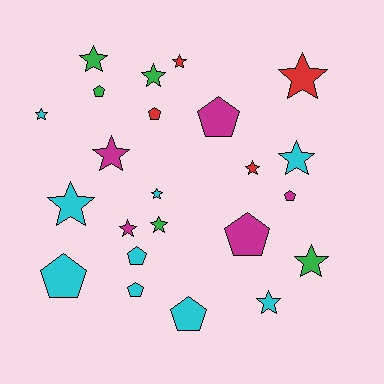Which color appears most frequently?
Cyan, with 9 objects.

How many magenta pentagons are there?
There are 3 magenta pentagons.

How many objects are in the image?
There are 23 objects.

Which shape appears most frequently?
Star, with 14 objects.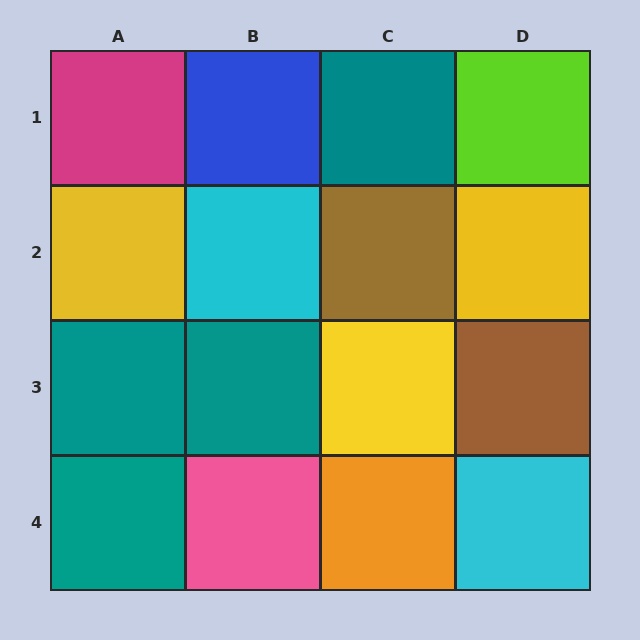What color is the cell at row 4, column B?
Pink.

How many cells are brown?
2 cells are brown.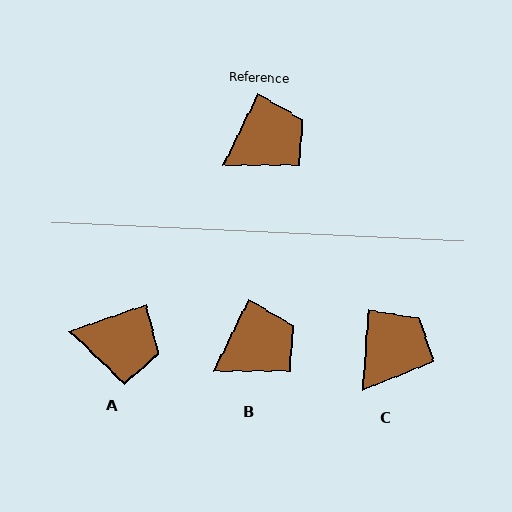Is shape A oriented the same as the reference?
No, it is off by about 45 degrees.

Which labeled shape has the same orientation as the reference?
B.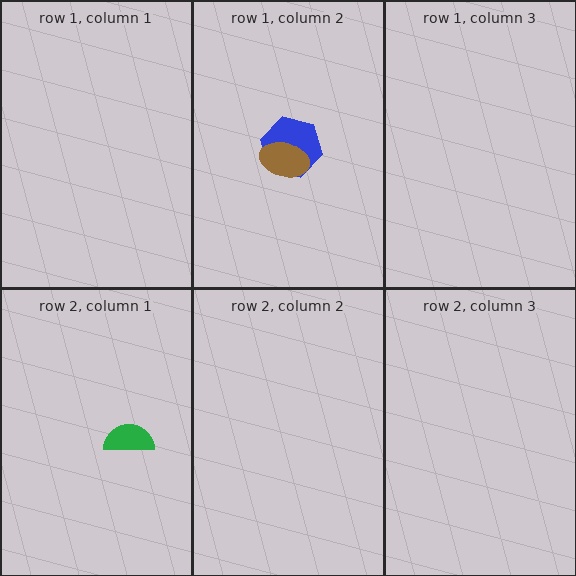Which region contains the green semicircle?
The row 2, column 1 region.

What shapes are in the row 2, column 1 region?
The green semicircle.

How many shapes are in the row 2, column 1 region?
1.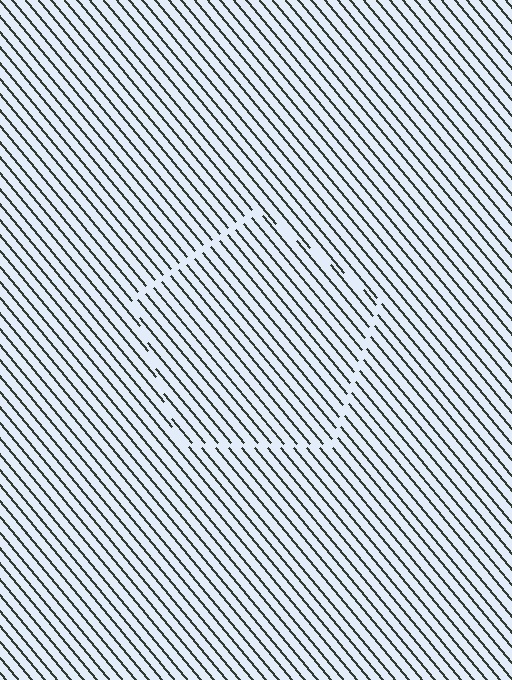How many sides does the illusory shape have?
5 sides — the line-ends trace a pentagon.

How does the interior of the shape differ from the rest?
The interior of the shape contains the same grating, shifted by half a period — the contour is defined by the phase discontinuity where line-ends from the inner and outer gratings abut.